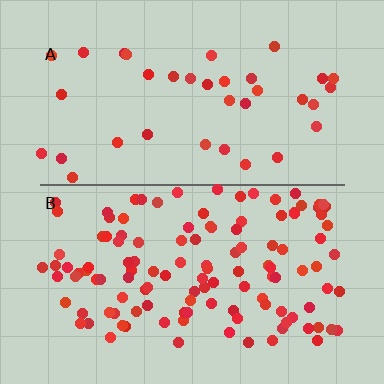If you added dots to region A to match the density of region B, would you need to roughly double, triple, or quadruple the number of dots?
Approximately triple.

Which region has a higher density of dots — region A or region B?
B (the bottom).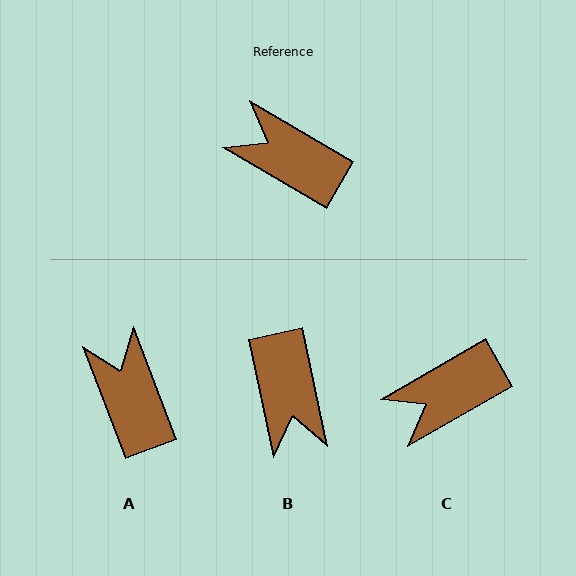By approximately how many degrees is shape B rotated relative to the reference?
Approximately 132 degrees counter-clockwise.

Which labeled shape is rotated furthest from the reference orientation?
B, about 132 degrees away.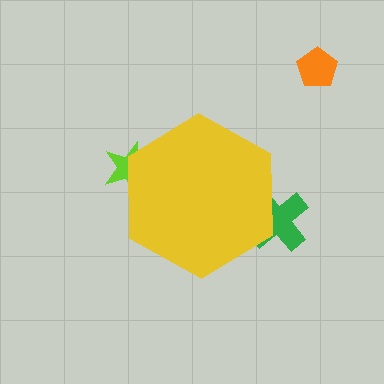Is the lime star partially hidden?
Yes, the lime star is partially hidden behind the yellow hexagon.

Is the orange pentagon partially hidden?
No, the orange pentagon is fully visible.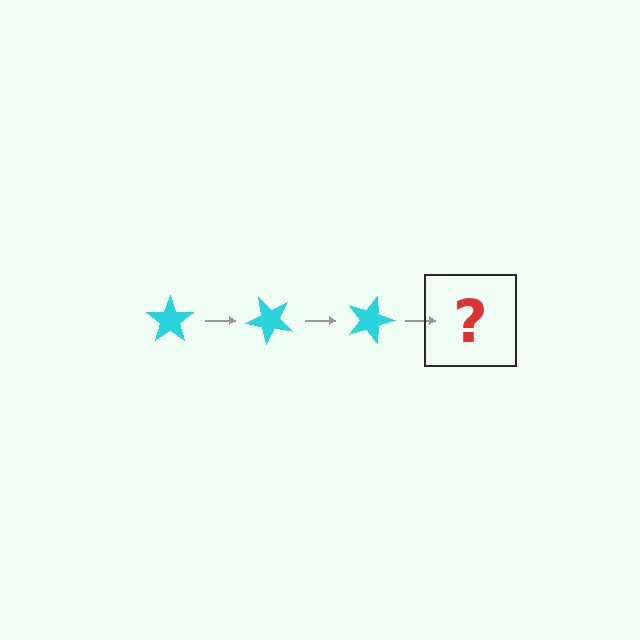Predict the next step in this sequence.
The next step is a cyan star rotated 135 degrees.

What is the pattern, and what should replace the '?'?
The pattern is that the star rotates 45 degrees each step. The '?' should be a cyan star rotated 135 degrees.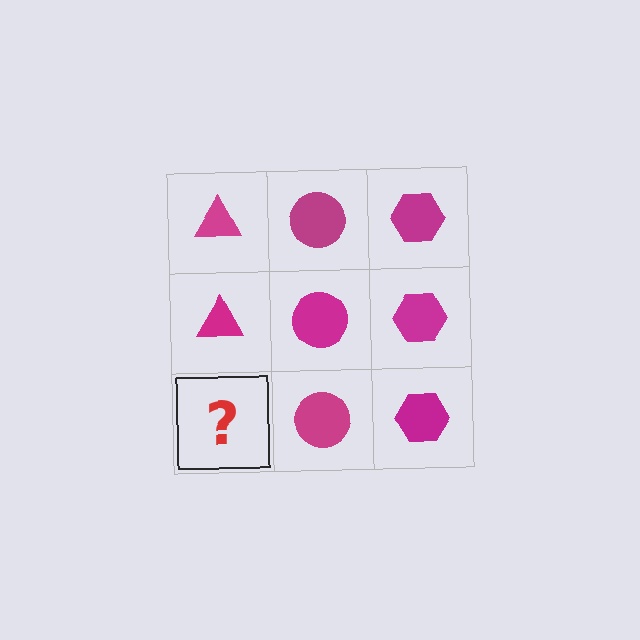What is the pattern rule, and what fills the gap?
The rule is that each column has a consistent shape. The gap should be filled with a magenta triangle.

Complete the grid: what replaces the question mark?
The question mark should be replaced with a magenta triangle.